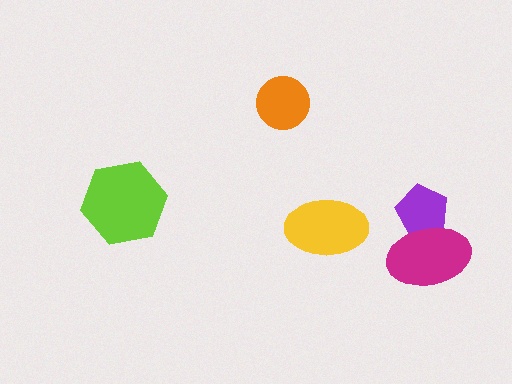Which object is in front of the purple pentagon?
The magenta ellipse is in front of the purple pentagon.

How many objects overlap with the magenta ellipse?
1 object overlaps with the magenta ellipse.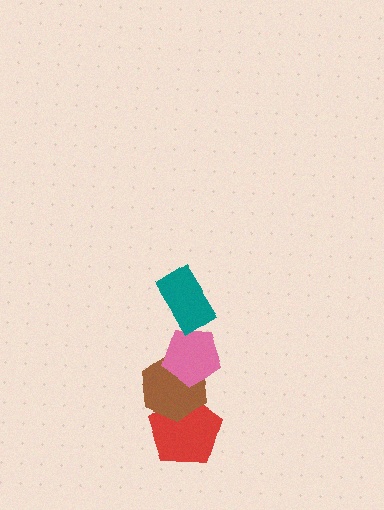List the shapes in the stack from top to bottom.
From top to bottom: the teal rectangle, the pink pentagon, the brown hexagon, the red pentagon.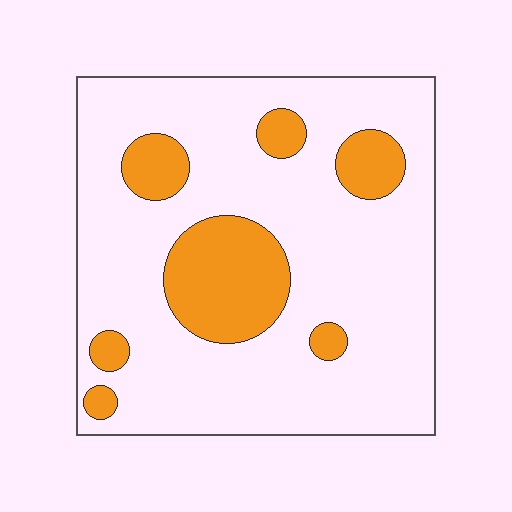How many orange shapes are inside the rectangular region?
7.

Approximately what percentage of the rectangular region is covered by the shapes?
Approximately 20%.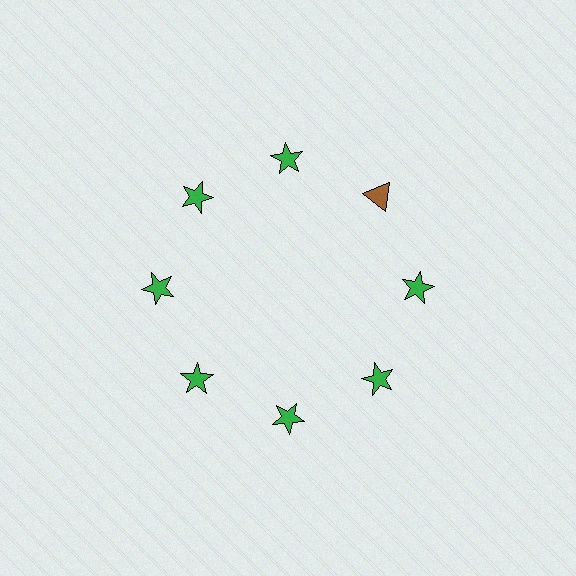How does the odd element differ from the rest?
It differs in both color (brown instead of green) and shape (triangle instead of star).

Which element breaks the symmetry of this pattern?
The brown triangle at roughly the 2 o'clock position breaks the symmetry. All other shapes are green stars.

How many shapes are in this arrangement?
There are 8 shapes arranged in a ring pattern.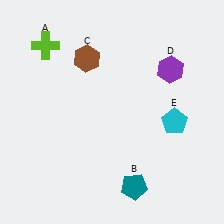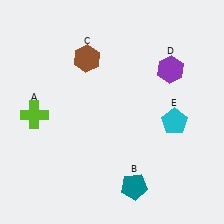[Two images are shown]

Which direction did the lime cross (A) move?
The lime cross (A) moved down.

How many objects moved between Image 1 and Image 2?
1 object moved between the two images.